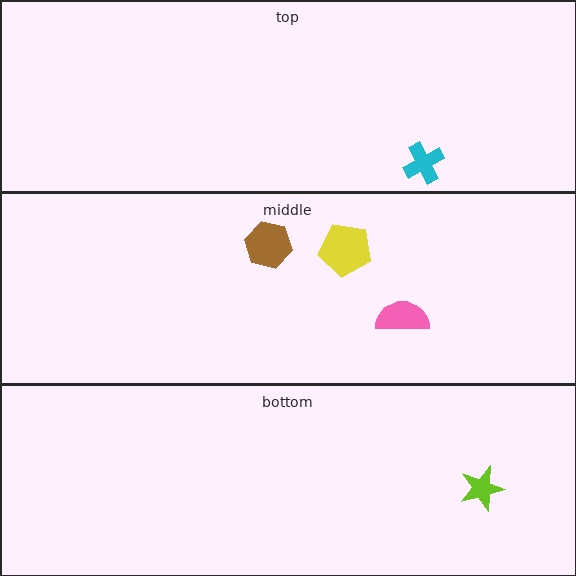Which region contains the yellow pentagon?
The middle region.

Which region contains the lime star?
The bottom region.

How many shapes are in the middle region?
3.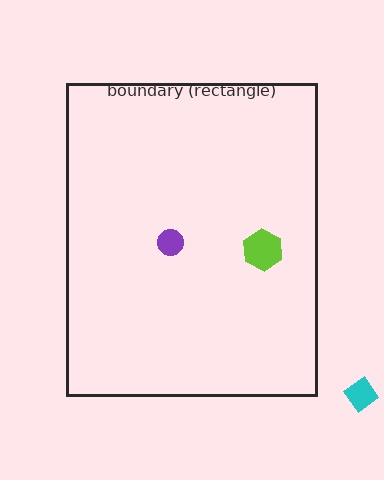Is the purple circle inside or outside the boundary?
Inside.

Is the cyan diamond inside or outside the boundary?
Outside.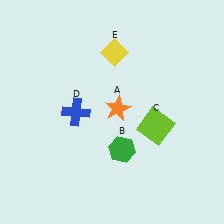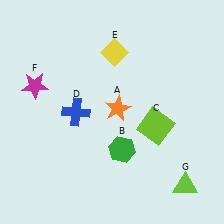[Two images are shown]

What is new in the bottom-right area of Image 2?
A lime triangle (G) was added in the bottom-right area of Image 2.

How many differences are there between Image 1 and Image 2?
There are 2 differences between the two images.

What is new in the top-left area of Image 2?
A magenta star (F) was added in the top-left area of Image 2.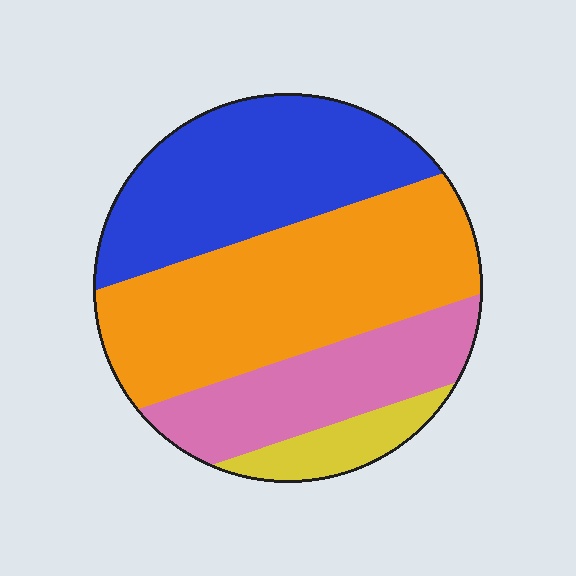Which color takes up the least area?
Yellow, at roughly 10%.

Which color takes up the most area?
Orange, at roughly 40%.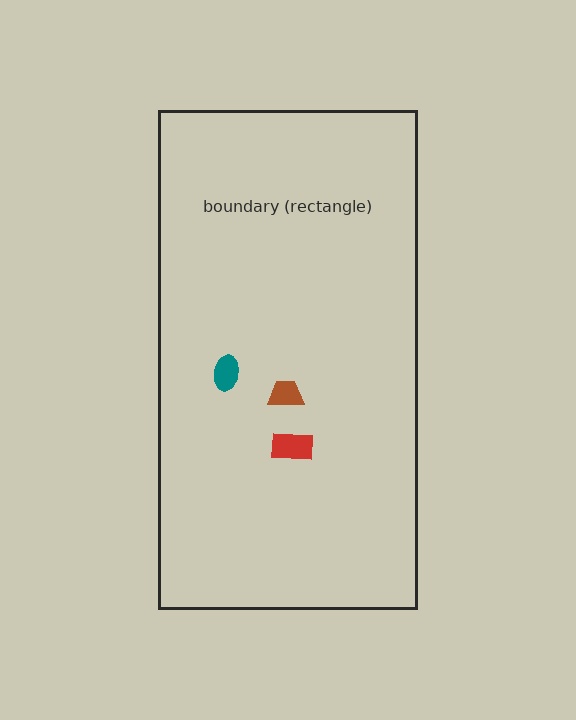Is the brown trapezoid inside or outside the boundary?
Inside.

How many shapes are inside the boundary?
3 inside, 0 outside.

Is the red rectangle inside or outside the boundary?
Inside.